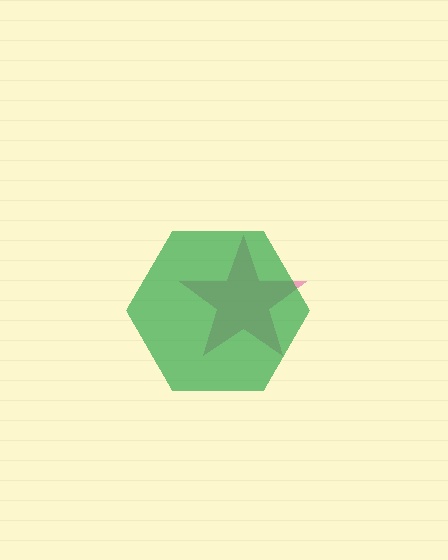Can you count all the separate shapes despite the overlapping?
Yes, there are 2 separate shapes.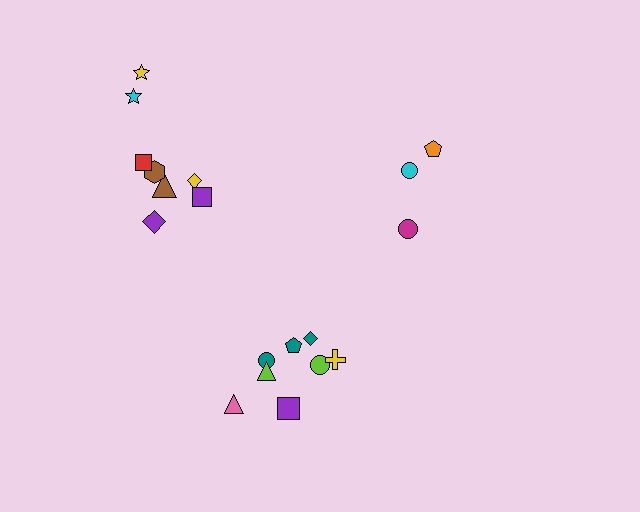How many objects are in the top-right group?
There are 3 objects.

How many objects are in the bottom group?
There are 8 objects.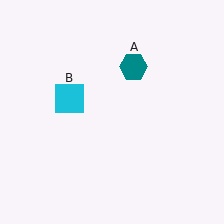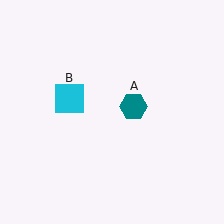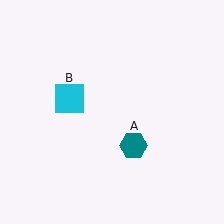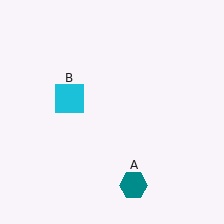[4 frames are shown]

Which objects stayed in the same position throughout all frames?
Cyan square (object B) remained stationary.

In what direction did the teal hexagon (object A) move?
The teal hexagon (object A) moved down.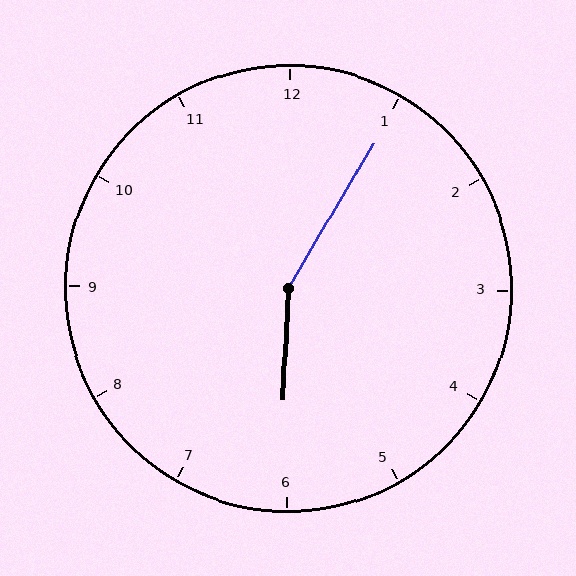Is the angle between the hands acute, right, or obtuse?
It is obtuse.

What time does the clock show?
6:05.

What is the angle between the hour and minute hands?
Approximately 152 degrees.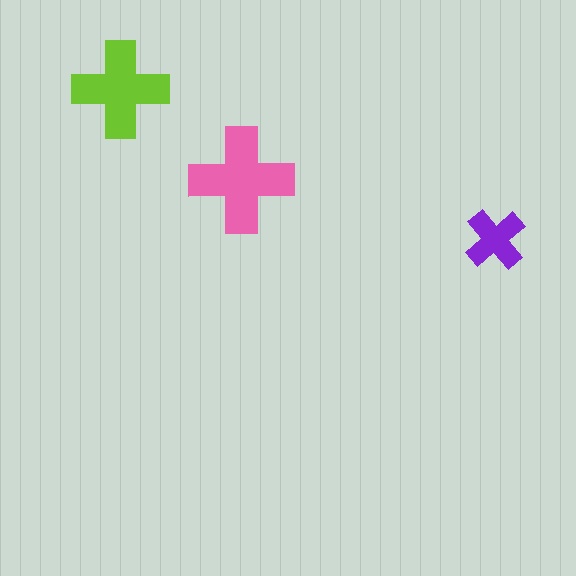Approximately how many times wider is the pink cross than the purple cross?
About 1.5 times wider.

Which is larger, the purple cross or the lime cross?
The lime one.